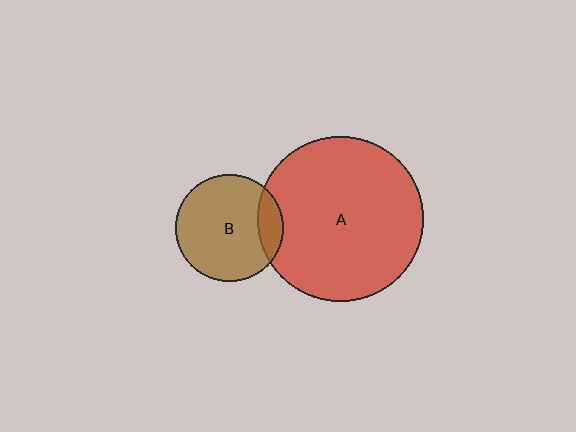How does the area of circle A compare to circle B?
Approximately 2.4 times.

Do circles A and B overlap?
Yes.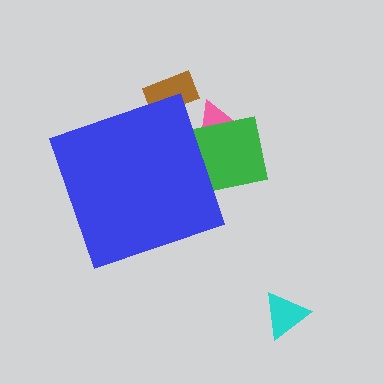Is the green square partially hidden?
Yes, the green square is partially hidden behind the blue diamond.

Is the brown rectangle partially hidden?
Yes, the brown rectangle is partially hidden behind the blue diamond.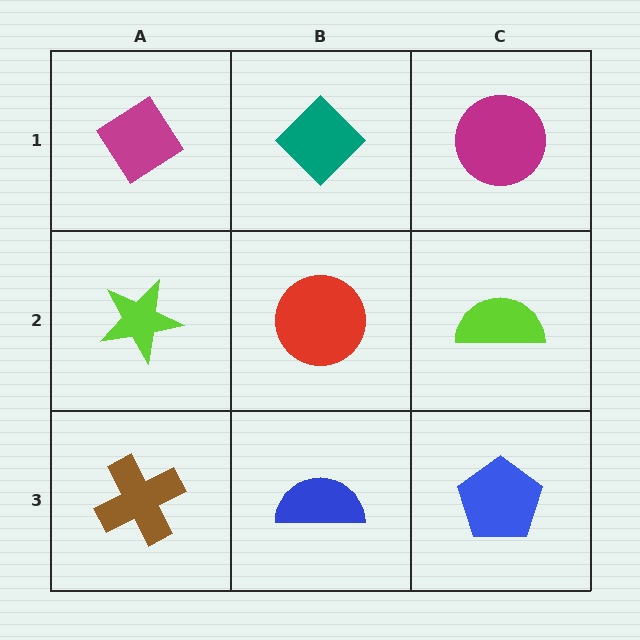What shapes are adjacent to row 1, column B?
A red circle (row 2, column B), a magenta diamond (row 1, column A), a magenta circle (row 1, column C).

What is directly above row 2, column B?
A teal diamond.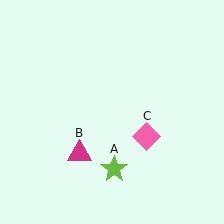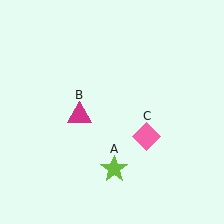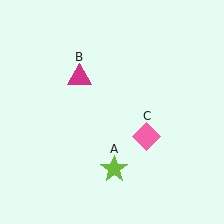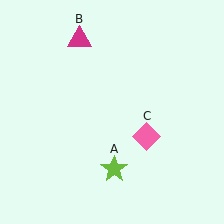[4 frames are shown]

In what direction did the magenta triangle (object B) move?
The magenta triangle (object B) moved up.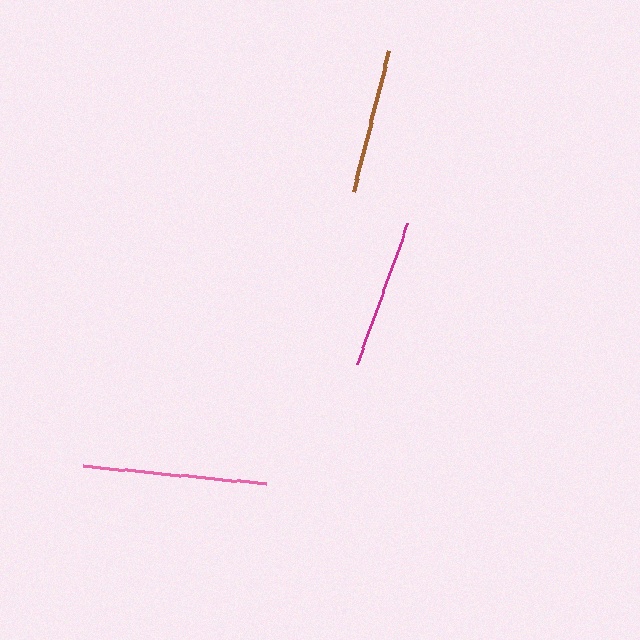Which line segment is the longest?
The pink line is the longest at approximately 184 pixels.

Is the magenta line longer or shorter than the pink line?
The pink line is longer than the magenta line.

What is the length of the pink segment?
The pink segment is approximately 184 pixels long.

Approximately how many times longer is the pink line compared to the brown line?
The pink line is approximately 1.3 times the length of the brown line.